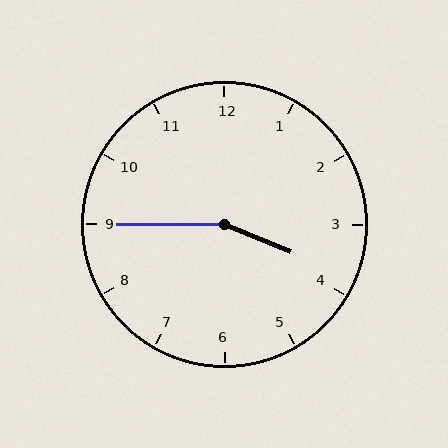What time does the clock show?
3:45.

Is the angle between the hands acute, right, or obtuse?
It is obtuse.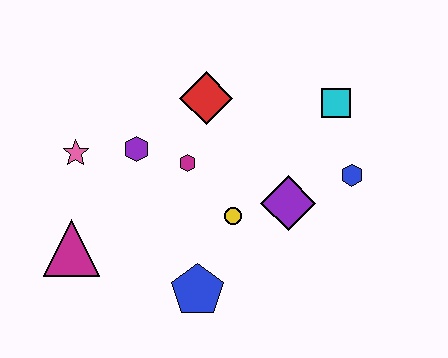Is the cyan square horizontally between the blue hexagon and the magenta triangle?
Yes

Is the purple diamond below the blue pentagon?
No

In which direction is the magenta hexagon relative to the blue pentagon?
The magenta hexagon is above the blue pentagon.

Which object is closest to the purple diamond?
The yellow circle is closest to the purple diamond.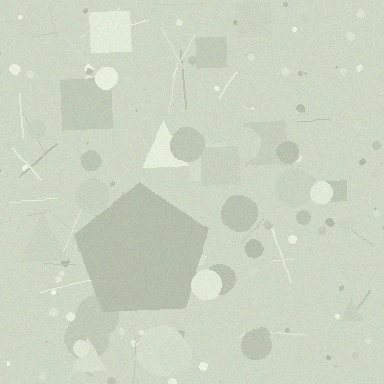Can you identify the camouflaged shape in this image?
The camouflaged shape is a pentagon.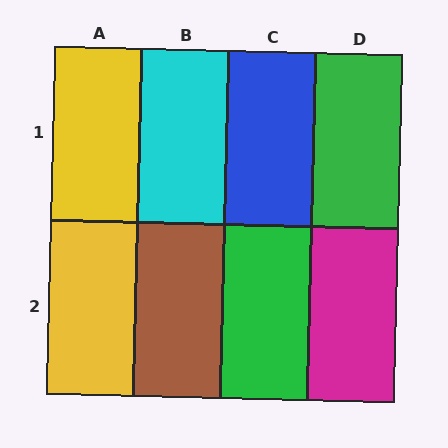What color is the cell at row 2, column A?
Yellow.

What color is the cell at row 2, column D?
Magenta.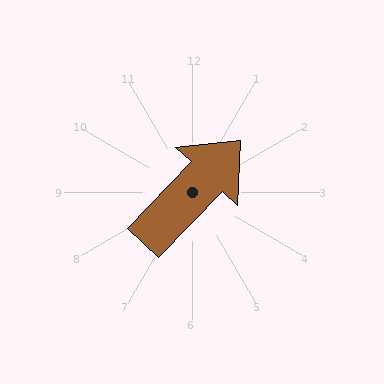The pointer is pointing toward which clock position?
Roughly 1 o'clock.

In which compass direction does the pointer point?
Northeast.